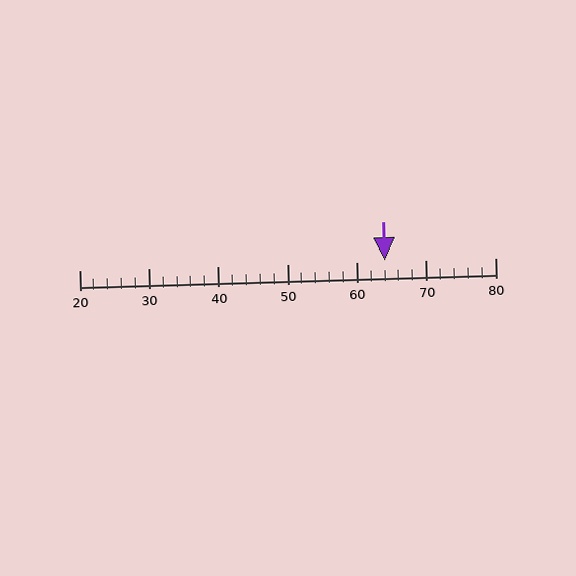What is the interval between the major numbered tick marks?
The major tick marks are spaced 10 units apart.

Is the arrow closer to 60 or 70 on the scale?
The arrow is closer to 60.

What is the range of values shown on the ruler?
The ruler shows values from 20 to 80.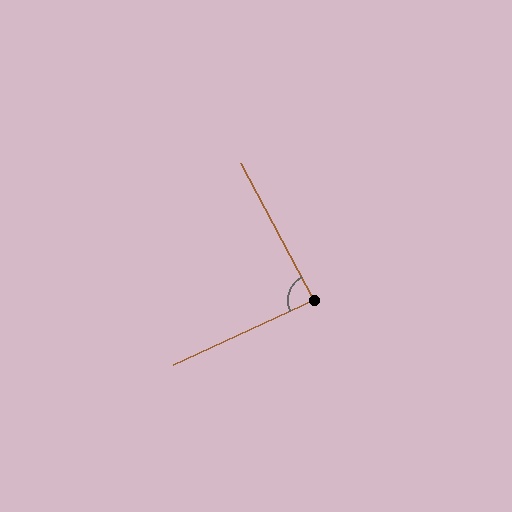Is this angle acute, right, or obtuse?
It is approximately a right angle.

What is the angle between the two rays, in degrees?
Approximately 87 degrees.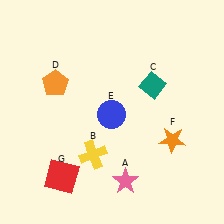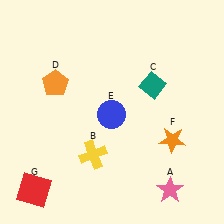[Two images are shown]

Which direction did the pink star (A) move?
The pink star (A) moved right.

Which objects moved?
The objects that moved are: the pink star (A), the red square (G).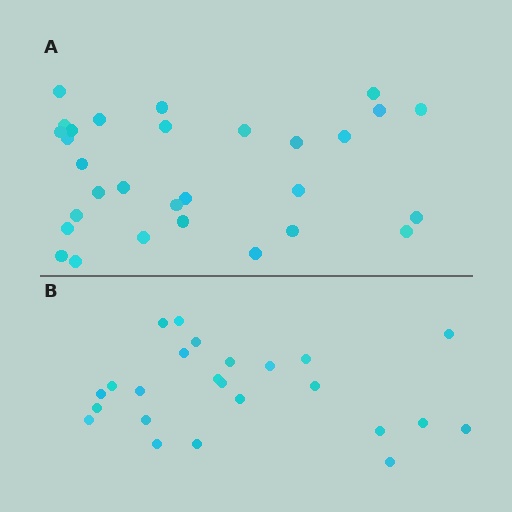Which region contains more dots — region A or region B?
Region A (the top region) has more dots.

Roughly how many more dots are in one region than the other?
Region A has about 6 more dots than region B.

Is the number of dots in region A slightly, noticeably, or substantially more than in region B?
Region A has noticeably more, but not dramatically so. The ratio is roughly 1.2 to 1.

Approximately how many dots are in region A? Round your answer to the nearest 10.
About 30 dots.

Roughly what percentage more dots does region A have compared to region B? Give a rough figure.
About 25% more.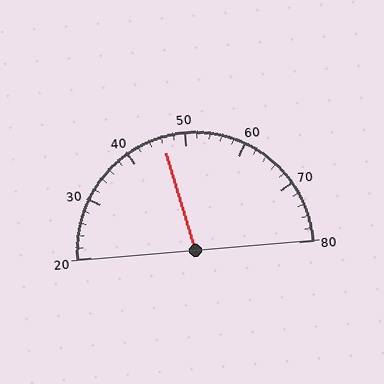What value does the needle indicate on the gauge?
The needle indicates approximately 46.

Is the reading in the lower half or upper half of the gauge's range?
The reading is in the lower half of the range (20 to 80).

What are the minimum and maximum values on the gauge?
The gauge ranges from 20 to 80.